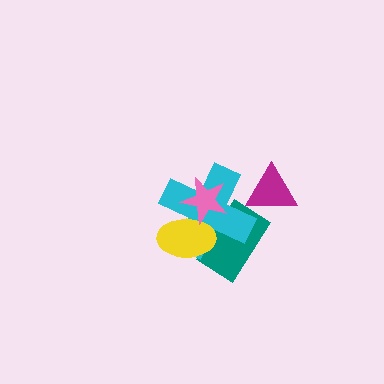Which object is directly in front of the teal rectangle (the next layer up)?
The cyan cross is directly in front of the teal rectangle.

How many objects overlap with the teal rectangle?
3 objects overlap with the teal rectangle.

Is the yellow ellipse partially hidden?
Yes, it is partially covered by another shape.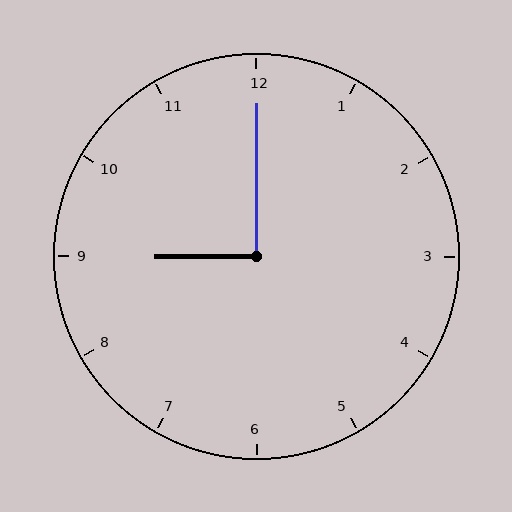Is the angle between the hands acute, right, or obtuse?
It is right.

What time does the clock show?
9:00.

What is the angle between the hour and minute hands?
Approximately 90 degrees.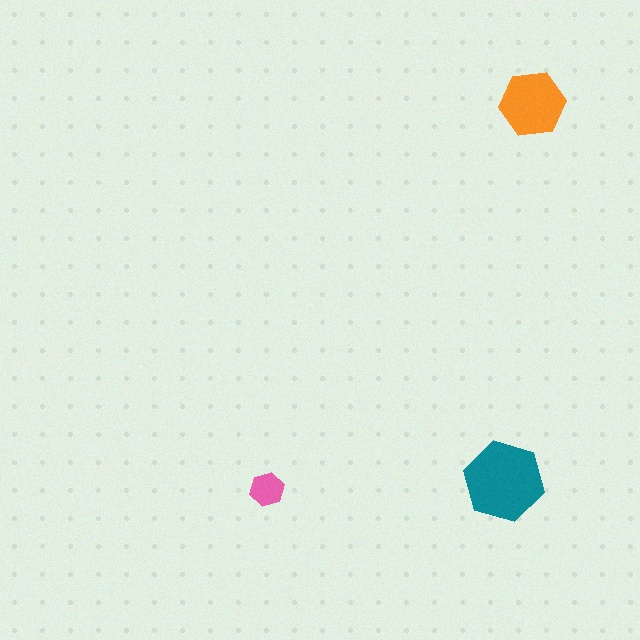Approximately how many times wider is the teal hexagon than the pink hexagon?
About 2.5 times wider.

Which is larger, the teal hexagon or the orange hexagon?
The teal one.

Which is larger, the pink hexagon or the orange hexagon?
The orange one.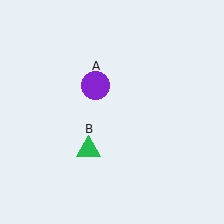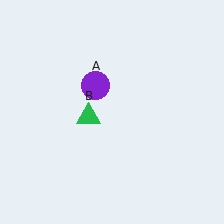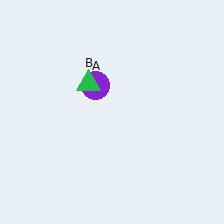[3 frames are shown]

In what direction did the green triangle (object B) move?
The green triangle (object B) moved up.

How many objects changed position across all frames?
1 object changed position: green triangle (object B).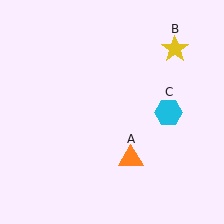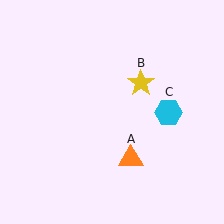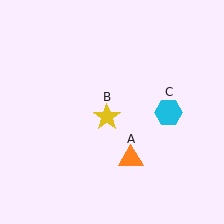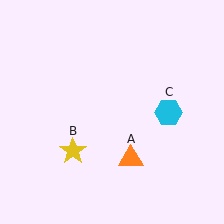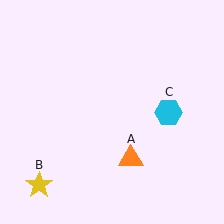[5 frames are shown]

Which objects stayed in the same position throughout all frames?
Orange triangle (object A) and cyan hexagon (object C) remained stationary.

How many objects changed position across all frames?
1 object changed position: yellow star (object B).